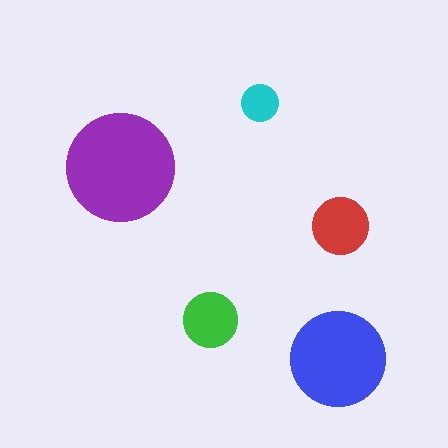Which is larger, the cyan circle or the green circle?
The green one.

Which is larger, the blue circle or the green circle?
The blue one.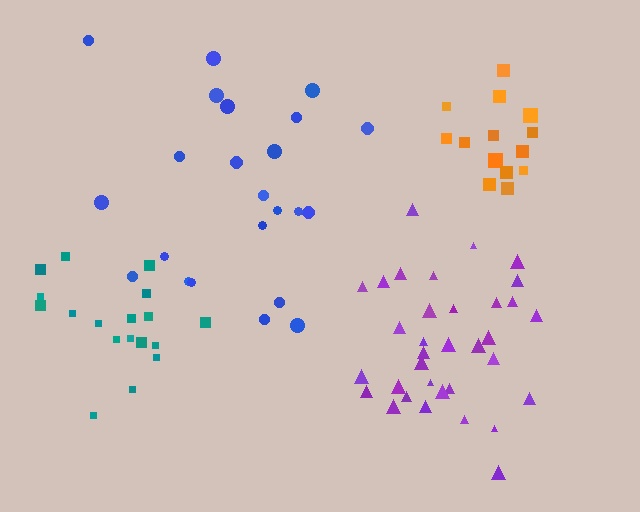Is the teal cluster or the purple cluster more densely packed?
Purple.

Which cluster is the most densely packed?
Orange.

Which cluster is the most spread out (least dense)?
Blue.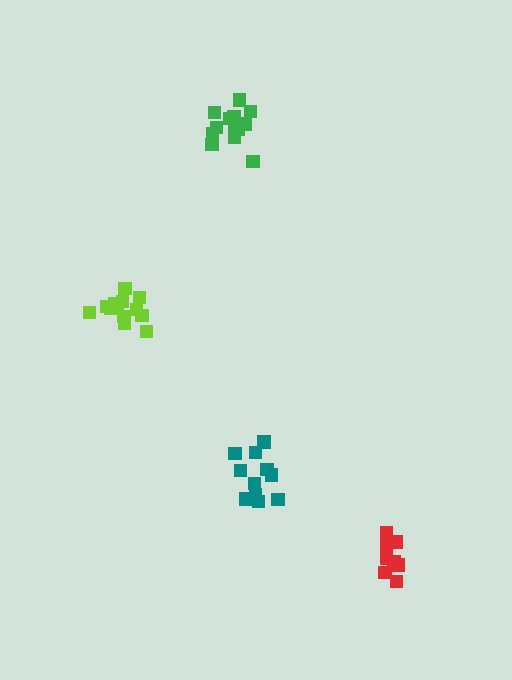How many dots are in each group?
Group 1: 13 dots, Group 2: 13 dots, Group 3: 11 dots, Group 4: 9 dots (46 total).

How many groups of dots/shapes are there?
There are 4 groups.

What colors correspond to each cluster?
The clusters are colored: lime, green, teal, red.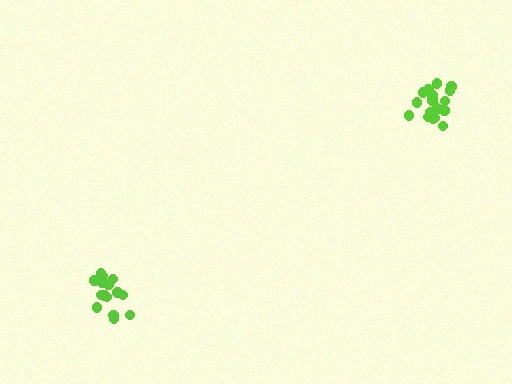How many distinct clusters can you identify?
There are 2 distinct clusters.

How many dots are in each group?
Group 1: 17 dots, Group 2: 18 dots (35 total).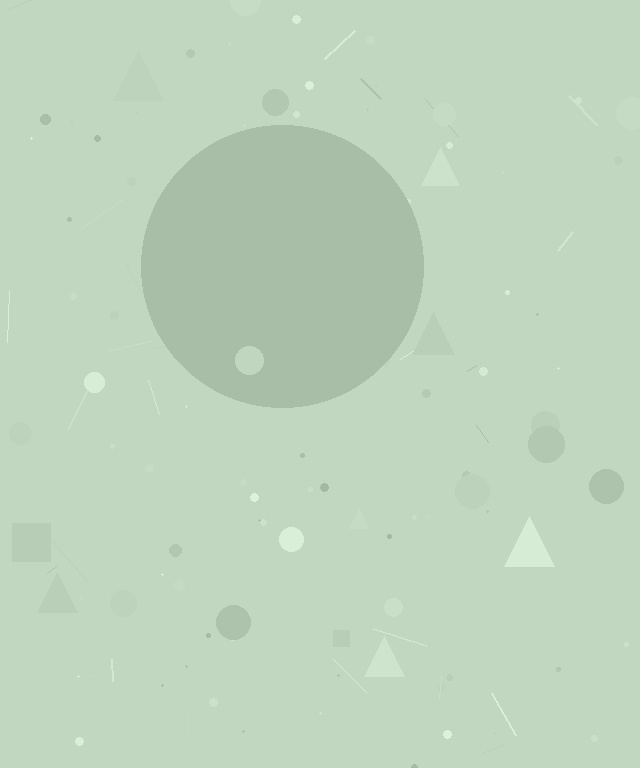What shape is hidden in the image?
A circle is hidden in the image.